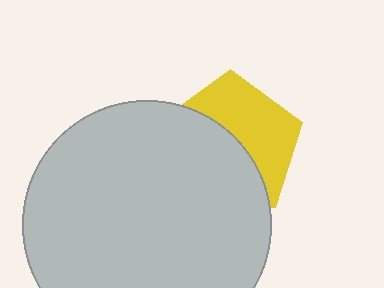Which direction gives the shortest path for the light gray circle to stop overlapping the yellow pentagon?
Moving toward the lower-left gives the shortest separation.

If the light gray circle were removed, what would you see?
You would see the complete yellow pentagon.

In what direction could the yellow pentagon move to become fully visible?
The yellow pentagon could move toward the upper-right. That would shift it out from behind the light gray circle entirely.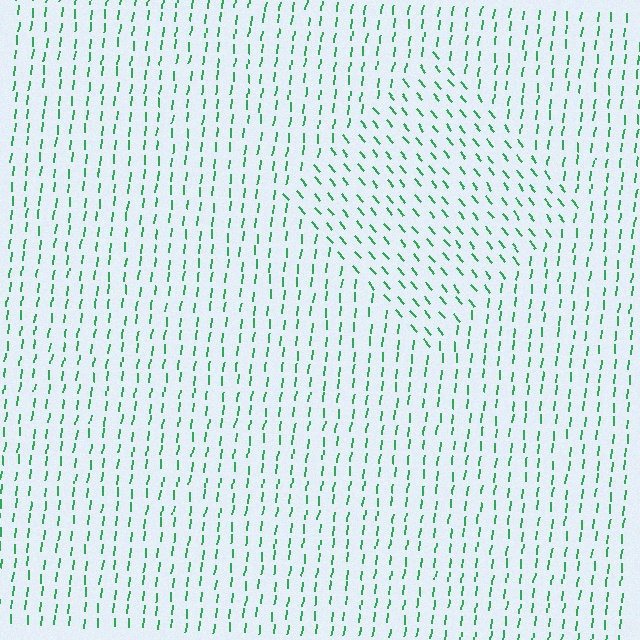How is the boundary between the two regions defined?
The boundary is defined purely by a change in line orientation (approximately 45 degrees difference). All lines are the same color and thickness.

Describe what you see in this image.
The image is filled with small green line segments. A diamond region in the image has lines oriented differently from the surrounding lines, creating a visible texture boundary.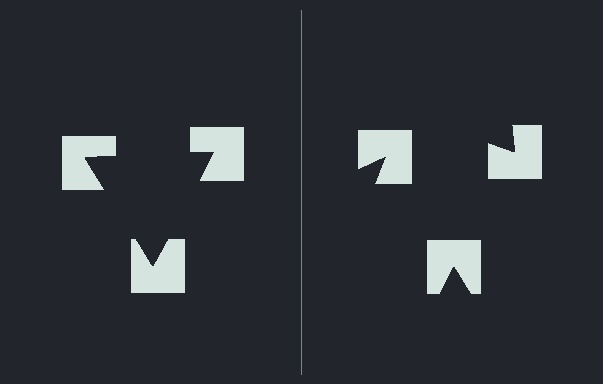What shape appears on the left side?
An illusory triangle.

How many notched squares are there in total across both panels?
6 — 3 on each side.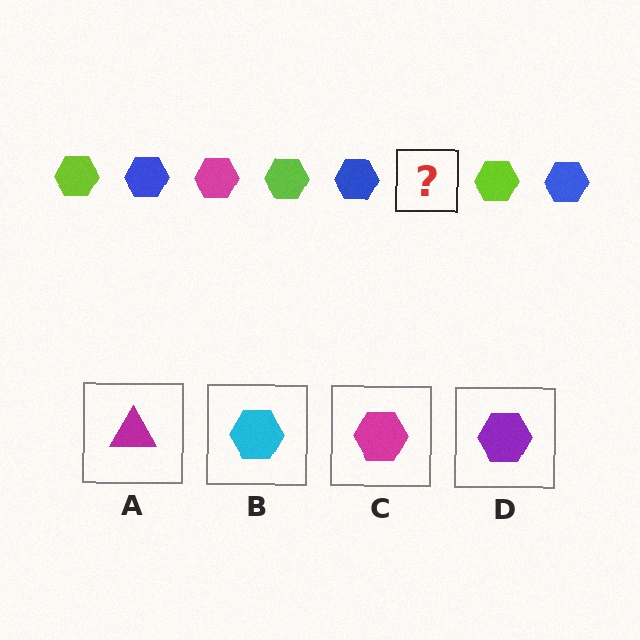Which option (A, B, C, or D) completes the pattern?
C.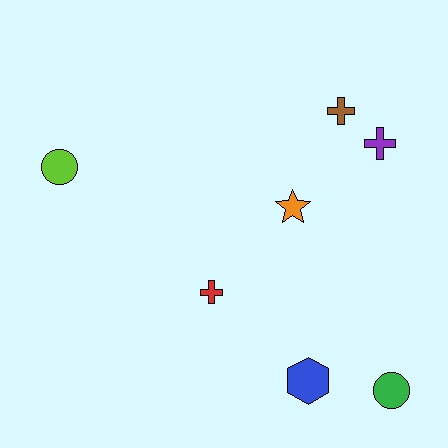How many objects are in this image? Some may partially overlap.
There are 7 objects.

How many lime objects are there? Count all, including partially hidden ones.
There is 1 lime object.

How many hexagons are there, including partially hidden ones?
There is 1 hexagon.